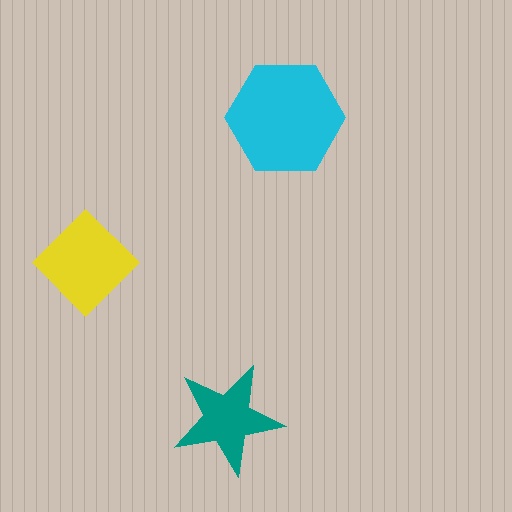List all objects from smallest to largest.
The teal star, the yellow diamond, the cyan hexagon.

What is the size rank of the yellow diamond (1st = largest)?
2nd.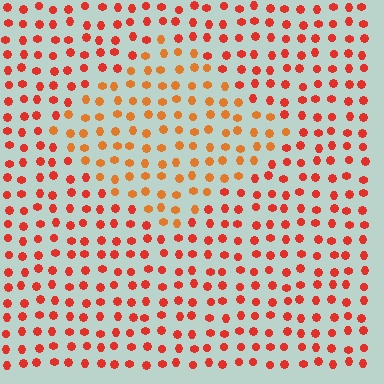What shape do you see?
I see a diamond.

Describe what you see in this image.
The image is filled with small red elements in a uniform arrangement. A diamond-shaped region is visible where the elements are tinted to a slightly different hue, forming a subtle color boundary.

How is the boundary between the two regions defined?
The boundary is defined purely by a slight shift in hue (about 24 degrees). Spacing, size, and orientation are identical on both sides.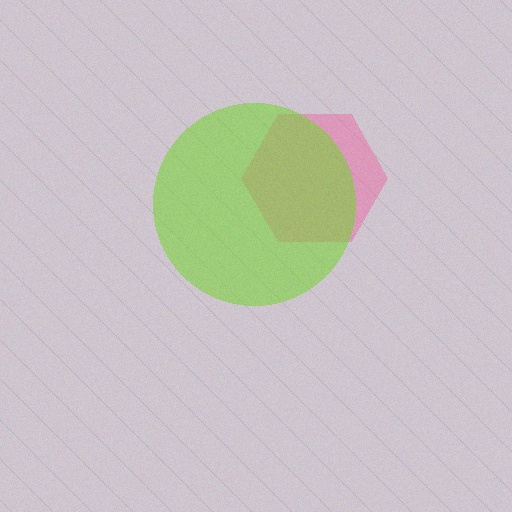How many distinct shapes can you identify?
There are 2 distinct shapes: a pink hexagon, a lime circle.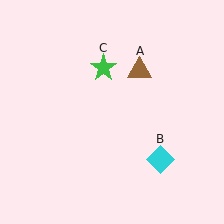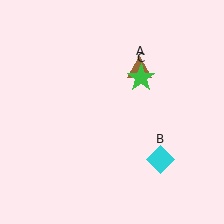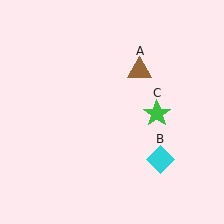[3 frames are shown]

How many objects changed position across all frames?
1 object changed position: green star (object C).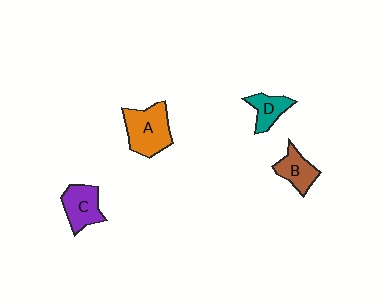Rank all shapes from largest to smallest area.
From largest to smallest: A (orange), C (purple), B (brown), D (teal).